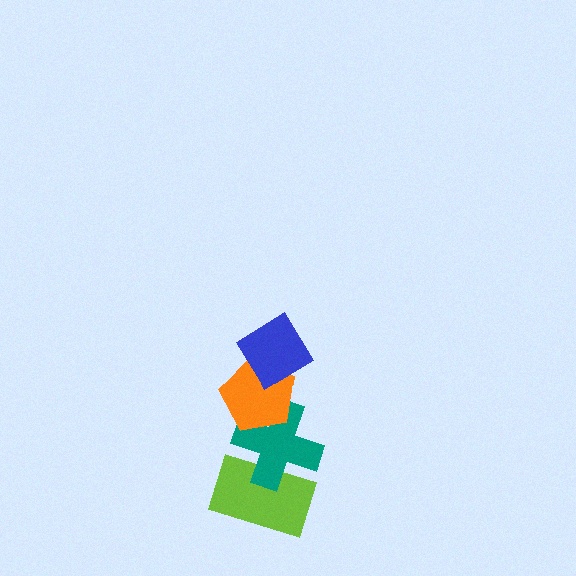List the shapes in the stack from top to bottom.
From top to bottom: the blue diamond, the orange pentagon, the teal cross, the lime rectangle.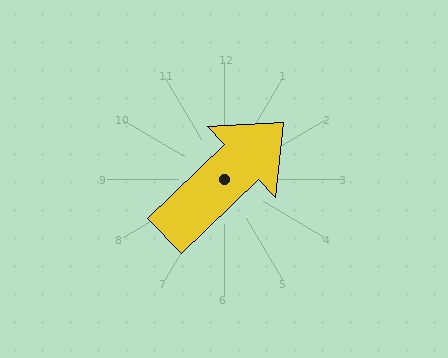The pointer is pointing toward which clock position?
Roughly 2 o'clock.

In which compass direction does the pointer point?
Northeast.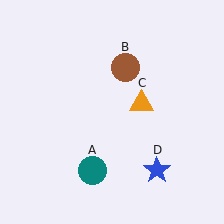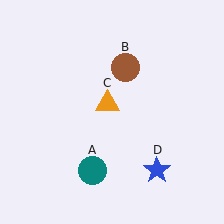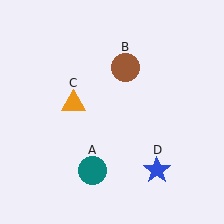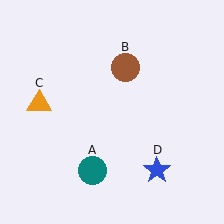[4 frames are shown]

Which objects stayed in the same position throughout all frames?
Teal circle (object A) and brown circle (object B) and blue star (object D) remained stationary.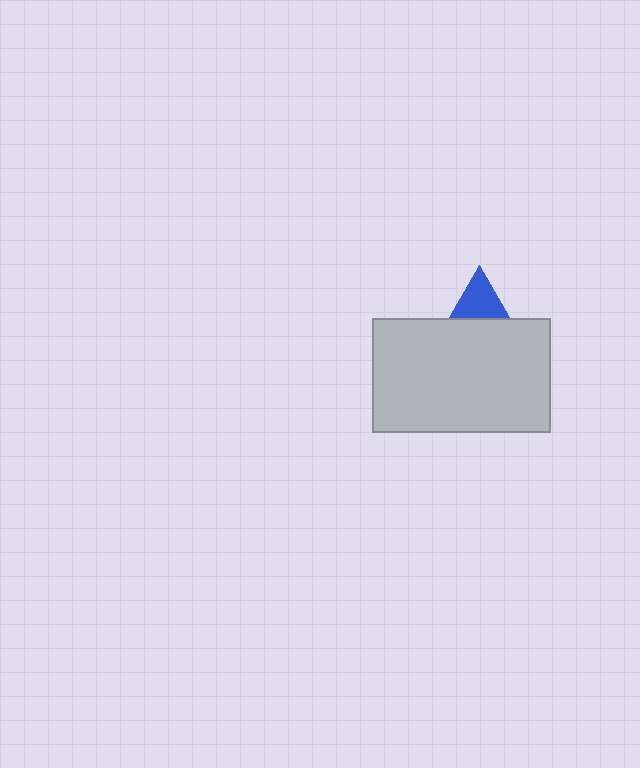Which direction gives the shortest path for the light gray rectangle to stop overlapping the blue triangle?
Moving down gives the shortest separation.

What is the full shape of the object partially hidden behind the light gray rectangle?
The partially hidden object is a blue triangle.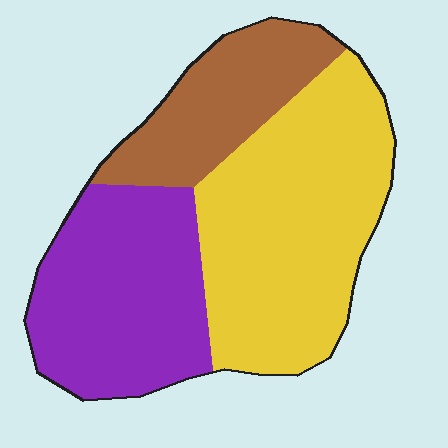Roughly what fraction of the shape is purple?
Purple covers roughly 35% of the shape.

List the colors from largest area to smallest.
From largest to smallest: yellow, purple, brown.